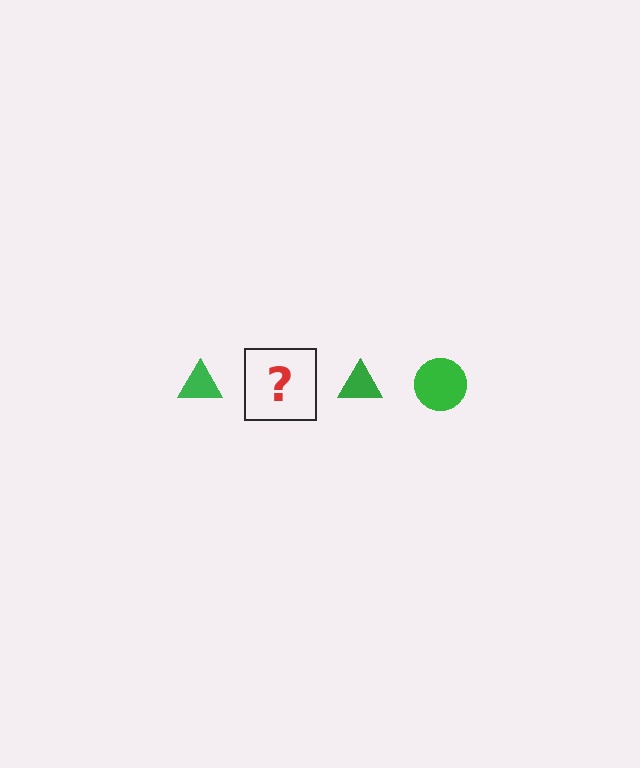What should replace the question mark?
The question mark should be replaced with a green circle.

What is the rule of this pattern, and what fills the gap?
The rule is that the pattern cycles through triangle, circle shapes in green. The gap should be filled with a green circle.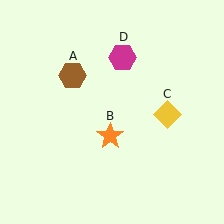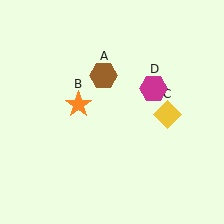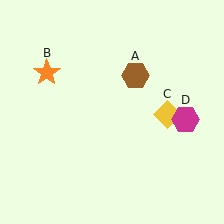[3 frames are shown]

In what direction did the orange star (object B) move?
The orange star (object B) moved up and to the left.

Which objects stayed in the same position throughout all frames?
Yellow diamond (object C) remained stationary.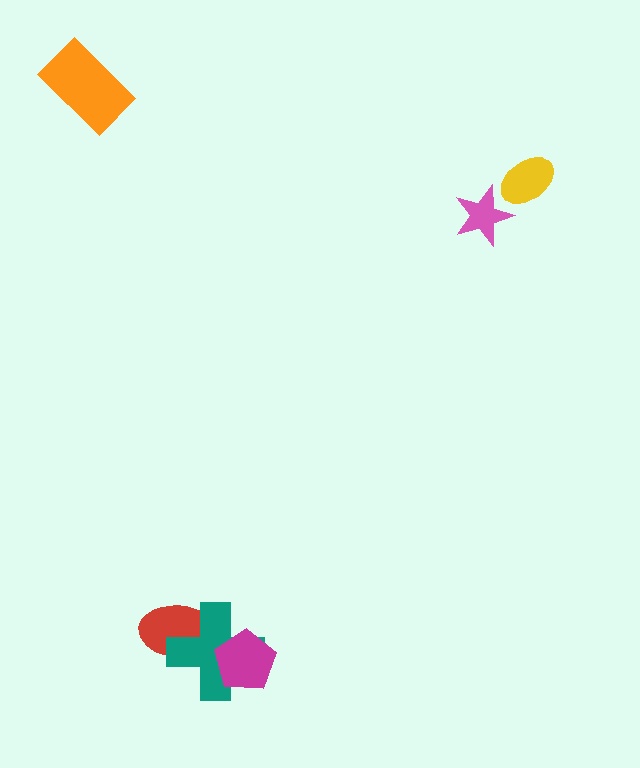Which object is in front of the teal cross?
The magenta pentagon is in front of the teal cross.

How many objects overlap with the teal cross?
2 objects overlap with the teal cross.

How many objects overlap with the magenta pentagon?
1 object overlaps with the magenta pentagon.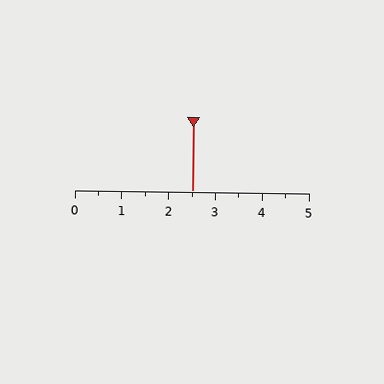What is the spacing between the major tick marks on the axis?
The major ticks are spaced 1 apart.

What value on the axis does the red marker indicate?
The marker indicates approximately 2.5.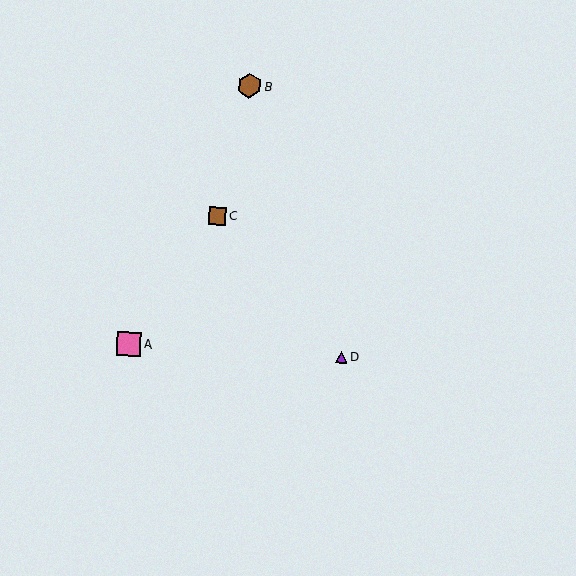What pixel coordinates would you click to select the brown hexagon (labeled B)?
Click at (249, 86) to select the brown hexagon B.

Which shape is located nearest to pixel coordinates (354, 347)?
The purple triangle (labeled D) at (341, 357) is nearest to that location.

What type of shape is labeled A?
Shape A is a pink square.